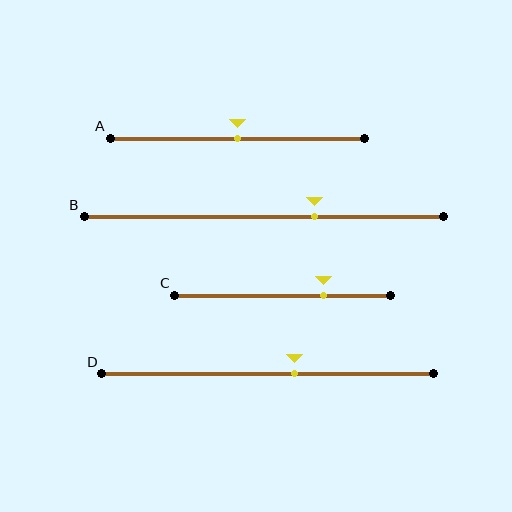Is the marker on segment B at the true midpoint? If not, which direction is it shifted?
No, the marker on segment B is shifted to the right by about 14% of the segment length.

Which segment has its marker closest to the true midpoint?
Segment A has its marker closest to the true midpoint.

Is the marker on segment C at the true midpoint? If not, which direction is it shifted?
No, the marker on segment C is shifted to the right by about 19% of the segment length.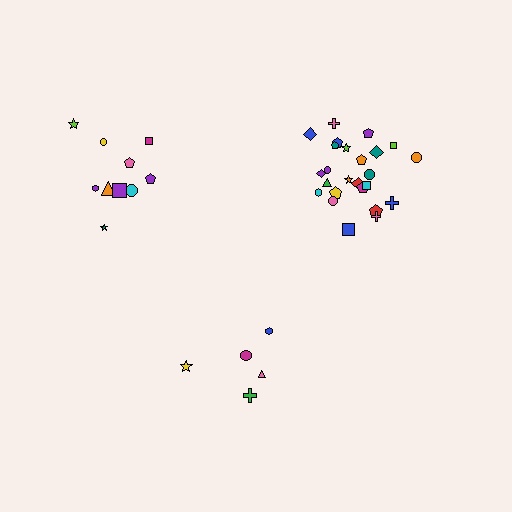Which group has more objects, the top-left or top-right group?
The top-right group.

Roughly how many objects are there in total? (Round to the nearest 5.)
Roughly 40 objects in total.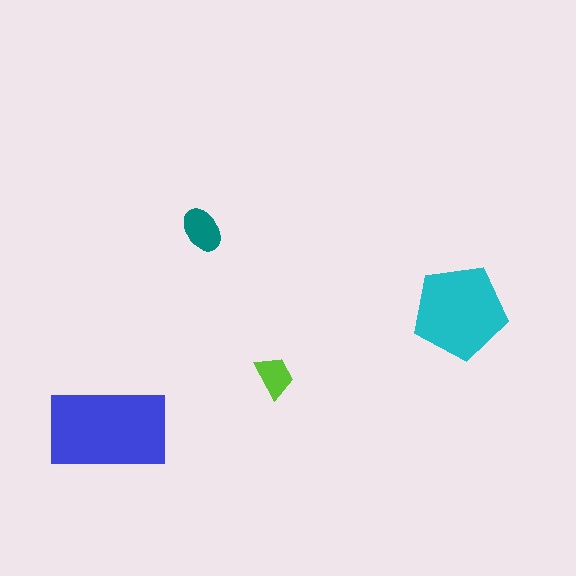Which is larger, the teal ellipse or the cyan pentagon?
The cyan pentagon.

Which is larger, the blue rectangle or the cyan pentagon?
The blue rectangle.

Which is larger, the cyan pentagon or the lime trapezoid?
The cyan pentagon.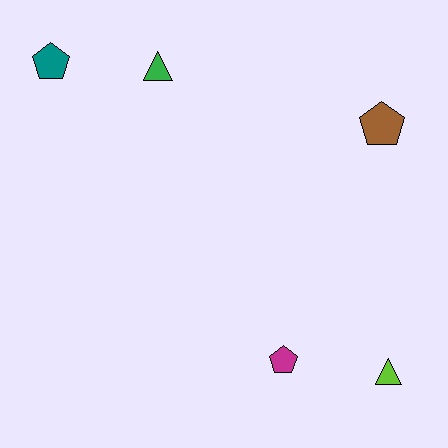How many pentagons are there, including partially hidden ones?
There are 3 pentagons.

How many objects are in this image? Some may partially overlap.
There are 5 objects.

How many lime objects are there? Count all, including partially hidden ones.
There is 1 lime object.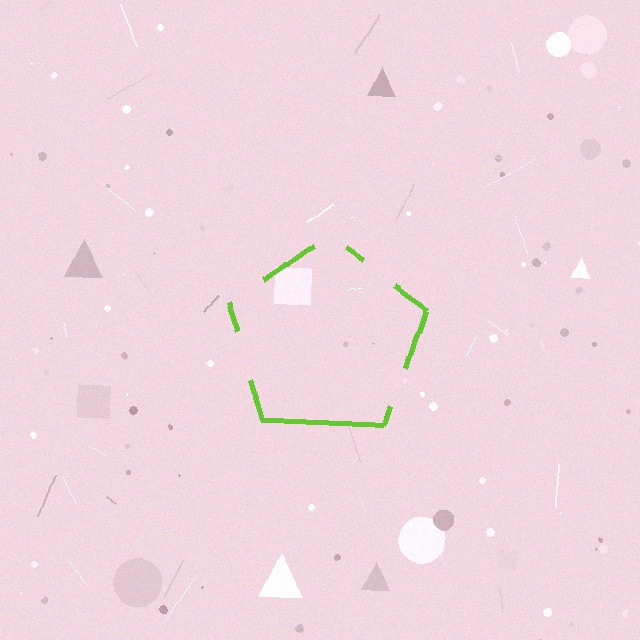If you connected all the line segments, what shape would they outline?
They would outline a pentagon.